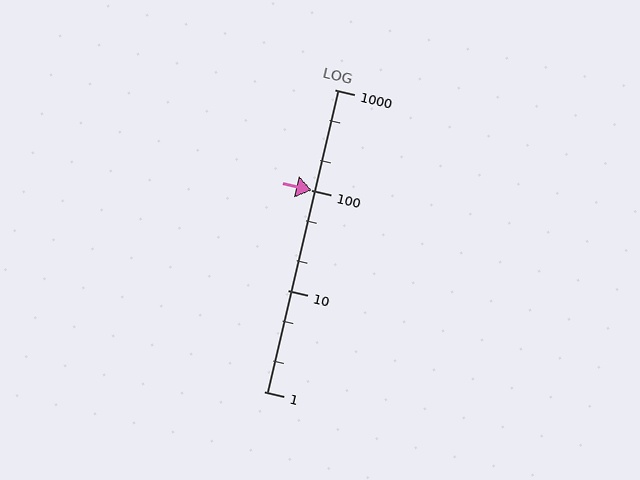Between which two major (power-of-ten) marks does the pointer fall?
The pointer is between 100 and 1000.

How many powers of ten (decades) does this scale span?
The scale spans 3 decades, from 1 to 1000.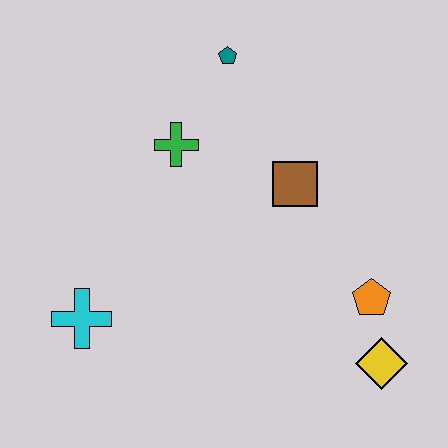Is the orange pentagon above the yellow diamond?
Yes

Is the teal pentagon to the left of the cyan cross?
No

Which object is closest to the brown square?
The green cross is closest to the brown square.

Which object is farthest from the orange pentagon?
The cyan cross is farthest from the orange pentagon.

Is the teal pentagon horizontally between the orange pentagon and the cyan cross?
Yes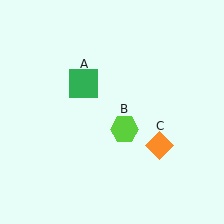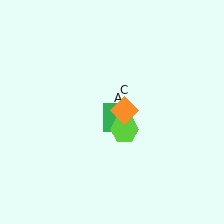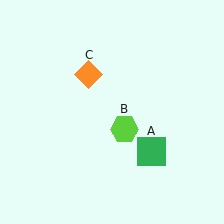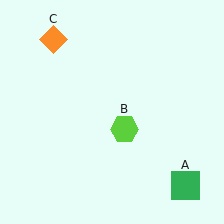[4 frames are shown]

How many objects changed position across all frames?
2 objects changed position: green square (object A), orange diamond (object C).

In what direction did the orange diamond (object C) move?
The orange diamond (object C) moved up and to the left.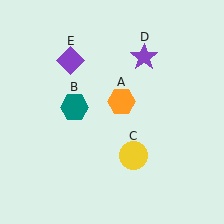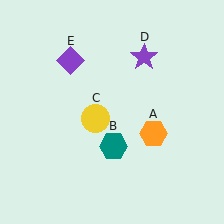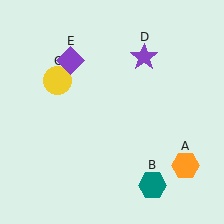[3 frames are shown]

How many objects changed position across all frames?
3 objects changed position: orange hexagon (object A), teal hexagon (object B), yellow circle (object C).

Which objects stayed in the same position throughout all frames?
Purple star (object D) and purple diamond (object E) remained stationary.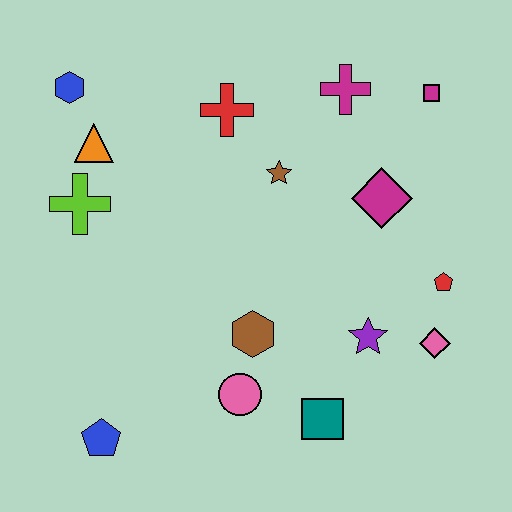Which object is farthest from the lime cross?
The pink diamond is farthest from the lime cross.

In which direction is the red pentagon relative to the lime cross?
The red pentagon is to the right of the lime cross.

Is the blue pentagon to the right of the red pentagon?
No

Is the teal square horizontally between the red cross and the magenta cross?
Yes